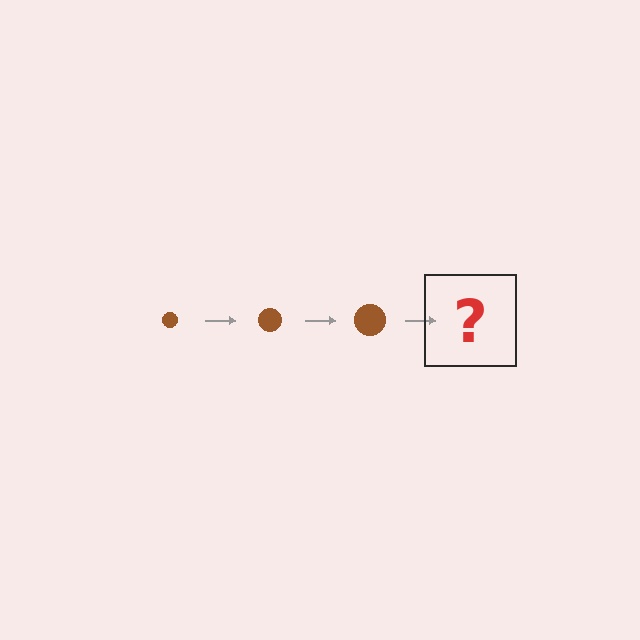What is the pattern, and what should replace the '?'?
The pattern is that the circle gets progressively larger each step. The '?' should be a brown circle, larger than the previous one.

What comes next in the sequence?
The next element should be a brown circle, larger than the previous one.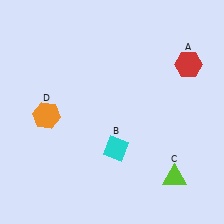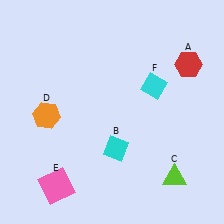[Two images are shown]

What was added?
A pink square (E), a cyan diamond (F) were added in Image 2.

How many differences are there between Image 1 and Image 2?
There are 2 differences between the two images.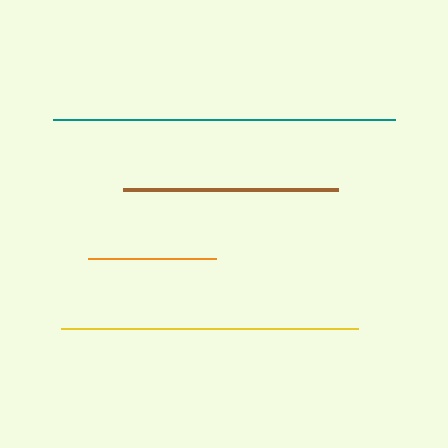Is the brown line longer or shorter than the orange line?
The brown line is longer than the orange line.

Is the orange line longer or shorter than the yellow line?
The yellow line is longer than the orange line.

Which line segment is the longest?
The teal line is the longest at approximately 342 pixels.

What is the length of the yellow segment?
The yellow segment is approximately 297 pixels long.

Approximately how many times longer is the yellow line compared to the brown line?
The yellow line is approximately 1.4 times the length of the brown line.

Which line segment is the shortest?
The orange line is the shortest at approximately 128 pixels.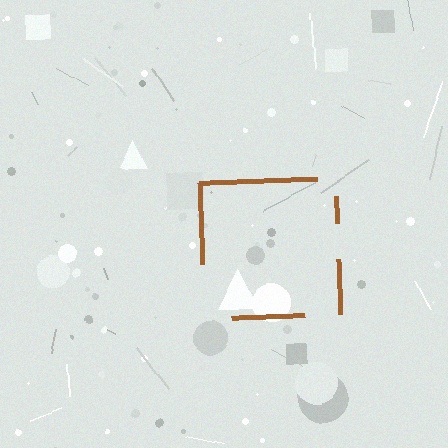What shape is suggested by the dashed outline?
The dashed outline suggests a square.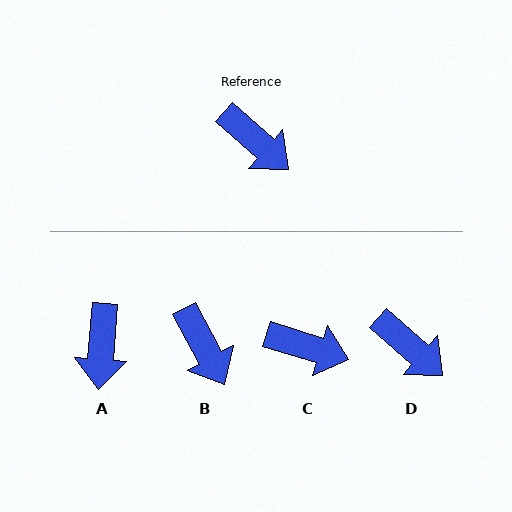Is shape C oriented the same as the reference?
No, it is off by about 24 degrees.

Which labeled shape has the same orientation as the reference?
D.